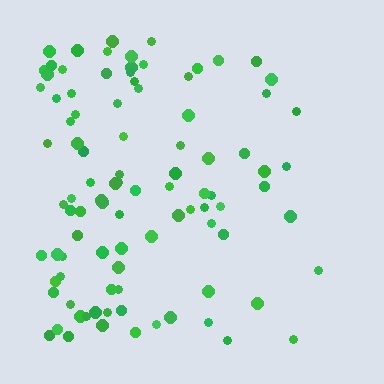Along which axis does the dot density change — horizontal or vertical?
Horizontal.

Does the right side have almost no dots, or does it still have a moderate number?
Still a moderate number, just noticeably fewer than the left.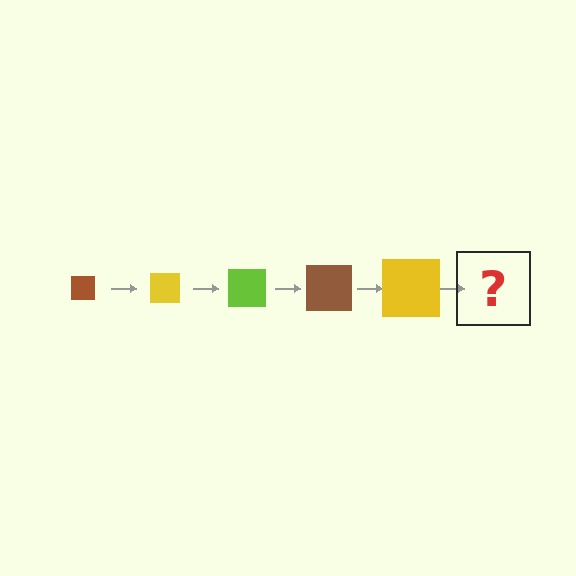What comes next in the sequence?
The next element should be a lime square, larger than the previous one.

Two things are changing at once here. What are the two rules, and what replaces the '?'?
The two rules are that the square grows larger each step and the color cycles through brown, yellow, and lime. The '?' should be a lime square, larger than the previous one.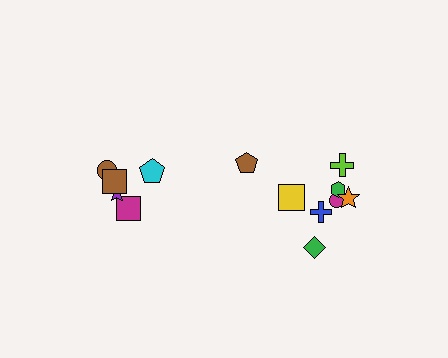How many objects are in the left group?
There are 5 objects.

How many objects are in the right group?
There are 8 objects.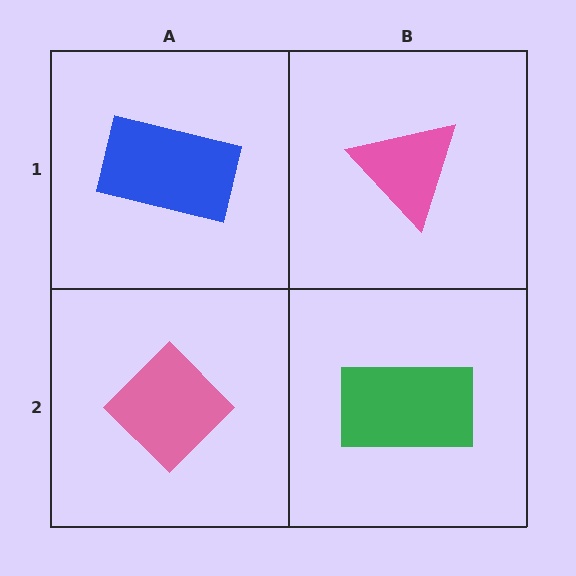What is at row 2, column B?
A green rectangle.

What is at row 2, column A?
A pink diamond.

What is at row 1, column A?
A blue rectangle.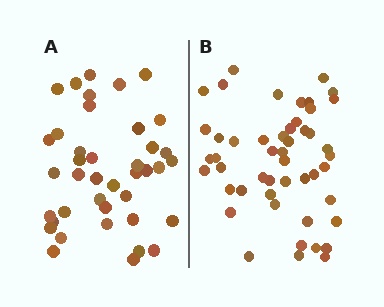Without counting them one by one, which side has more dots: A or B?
Region B (the right region) has more dots.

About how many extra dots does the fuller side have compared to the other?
Region B has roughly 8 or so more dots than region A.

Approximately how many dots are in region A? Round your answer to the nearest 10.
About 40 dots.